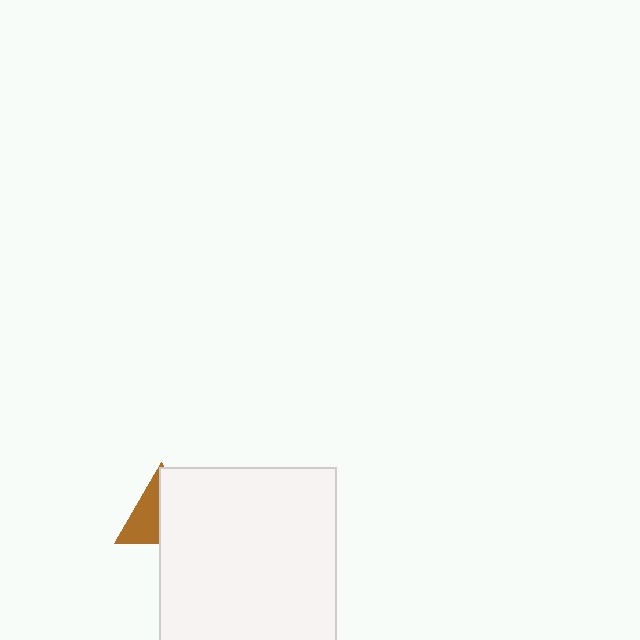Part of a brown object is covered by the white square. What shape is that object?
It is a triangle.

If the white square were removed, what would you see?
You would see the complete brown triangle.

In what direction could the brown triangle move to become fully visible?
The brown triangle could move left. That would shift it out from behind the white square entirely.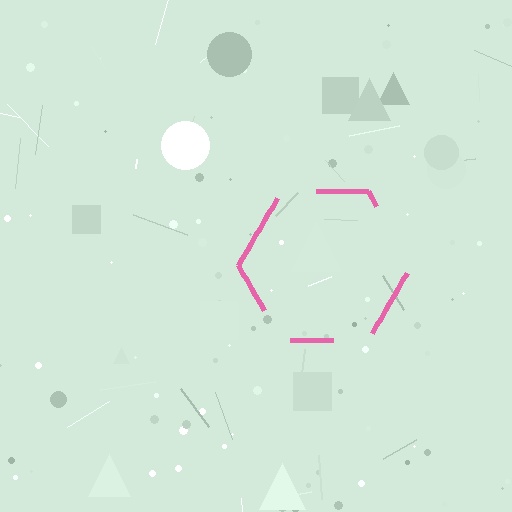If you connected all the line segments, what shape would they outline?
They would outline a hexagon.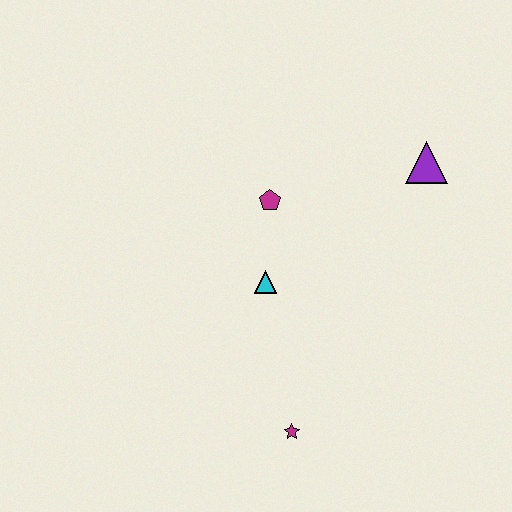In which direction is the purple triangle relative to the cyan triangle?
The purple triangle is to the right of the cyan triangle.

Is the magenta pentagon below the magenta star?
No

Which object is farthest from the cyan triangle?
The purple triangle is farthest from the cyan triangle.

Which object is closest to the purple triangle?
The magenta pentagon is closest to the purple triangle.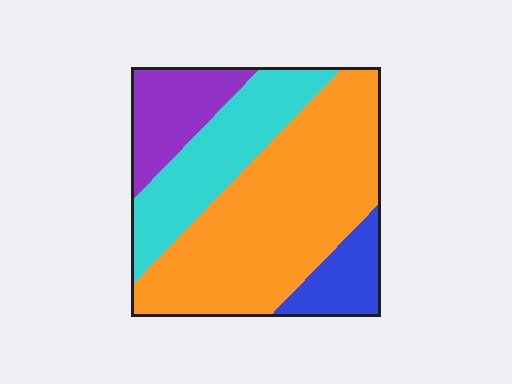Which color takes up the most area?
Orange, at roughly 50%.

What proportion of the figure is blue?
Blue takes up less than a quarter of the figure.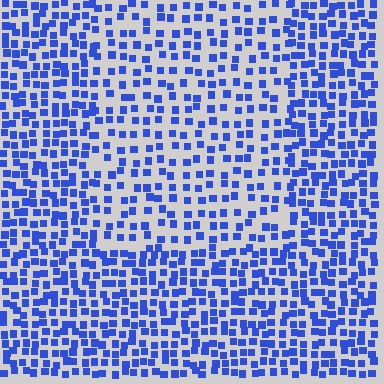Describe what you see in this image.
The image contains small blue elements arranged at two different densities. A rectangle-shaped region is visible where the elements are less densely packed than the surrounding area.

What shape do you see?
I see a rectangle.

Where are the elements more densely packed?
The elements are more densely packed outside the rectangle boundary.